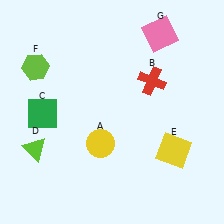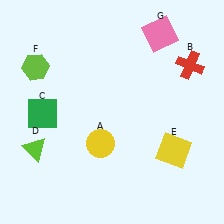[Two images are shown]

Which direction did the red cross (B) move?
The red cross (B) moved right.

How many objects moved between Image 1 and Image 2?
1 object moved between the two images.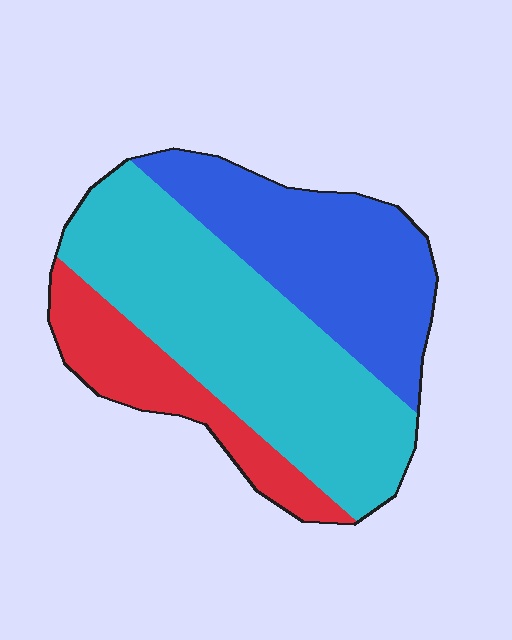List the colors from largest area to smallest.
From largest to smallest: cyan, blue, red.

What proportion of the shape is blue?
Blue covers 33% of the shape.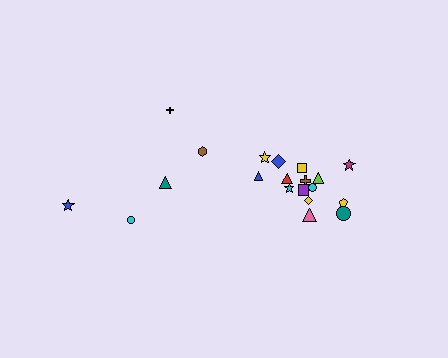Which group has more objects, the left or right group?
The right group.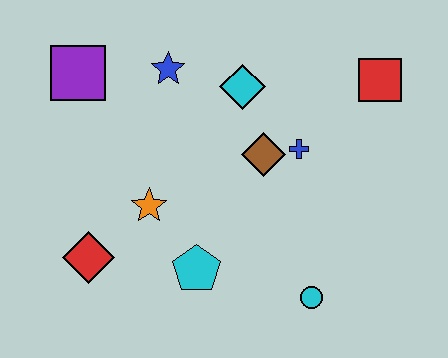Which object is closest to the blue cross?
The brown diamond is closest to the blue cross.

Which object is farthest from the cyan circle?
The purple square is farthest from the cyan circle.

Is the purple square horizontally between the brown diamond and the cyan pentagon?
No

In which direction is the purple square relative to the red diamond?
The purple square is above the red diamond.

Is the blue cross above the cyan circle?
Yes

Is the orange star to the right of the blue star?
No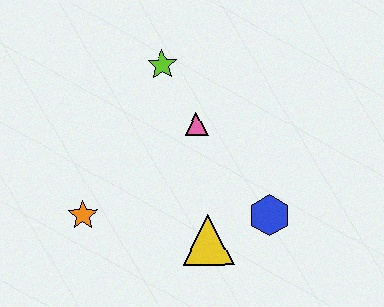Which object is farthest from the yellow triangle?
The lime star is farthest from the yellow triangle.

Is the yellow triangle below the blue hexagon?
Yes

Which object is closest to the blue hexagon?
The yellow triangle is closest to the blue hexagon.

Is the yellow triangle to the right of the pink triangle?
Yes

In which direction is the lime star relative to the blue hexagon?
The lime star is above the blue hexagon.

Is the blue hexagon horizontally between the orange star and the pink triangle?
No